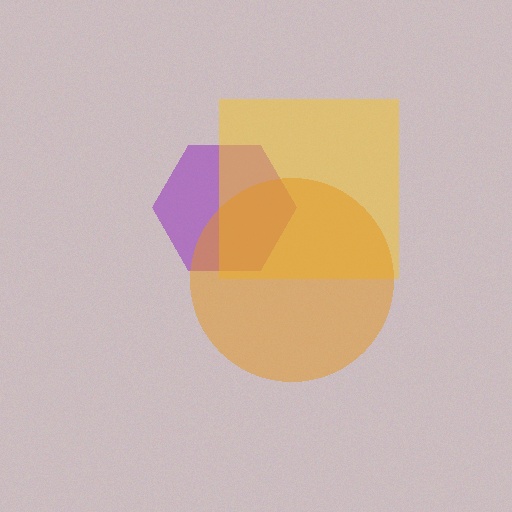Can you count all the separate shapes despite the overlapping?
Yes, there are 3 separate shapes.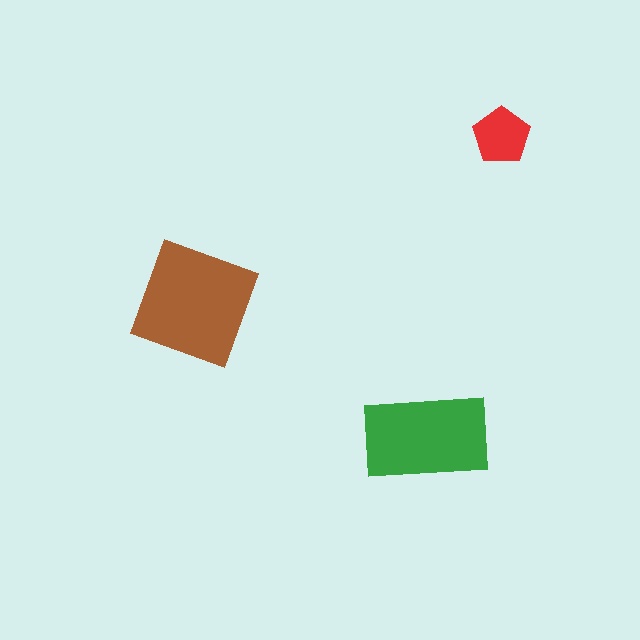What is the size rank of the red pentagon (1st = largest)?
3rd.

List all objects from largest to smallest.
The brown square, the green rectangle, the red pentagon.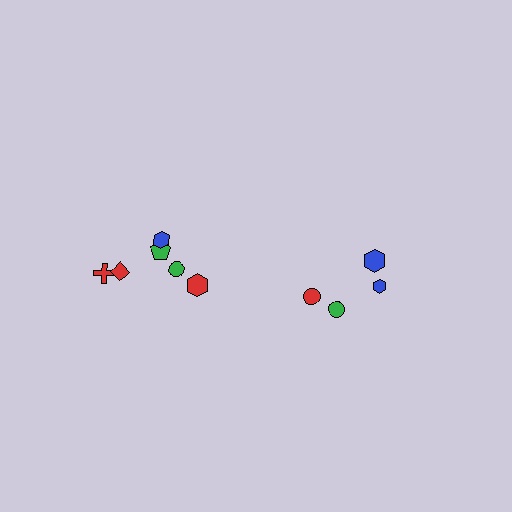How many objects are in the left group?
There are 6 objects.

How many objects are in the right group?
There are 4 objects.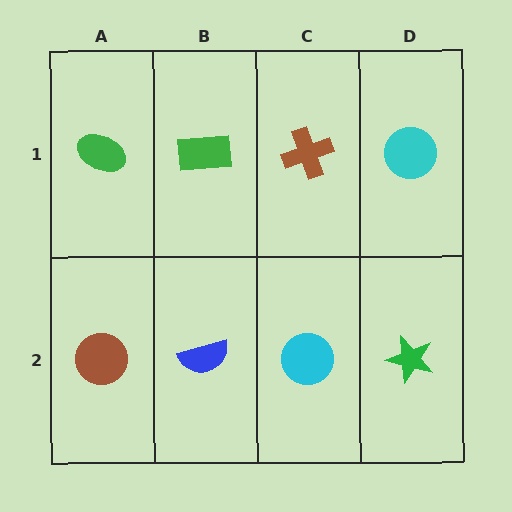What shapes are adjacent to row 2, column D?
A cyan circle (row 1, column D), a cyan circle (row 2, column C).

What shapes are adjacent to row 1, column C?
A cyan circle (row 2, column C), a green rectangle (row 1, column B), a cyan circle (row 1, column D).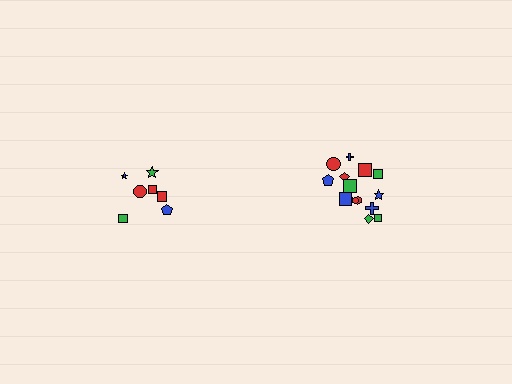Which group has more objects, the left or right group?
The right group.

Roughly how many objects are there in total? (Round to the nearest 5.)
Roughly 20 objects in total.